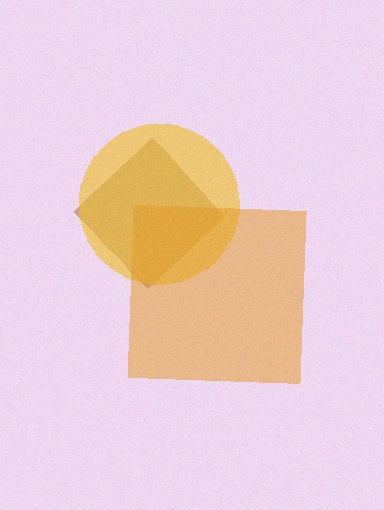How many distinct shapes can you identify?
There are 3 distinct shapes: a brown diamond, a yellow circle, an orange square.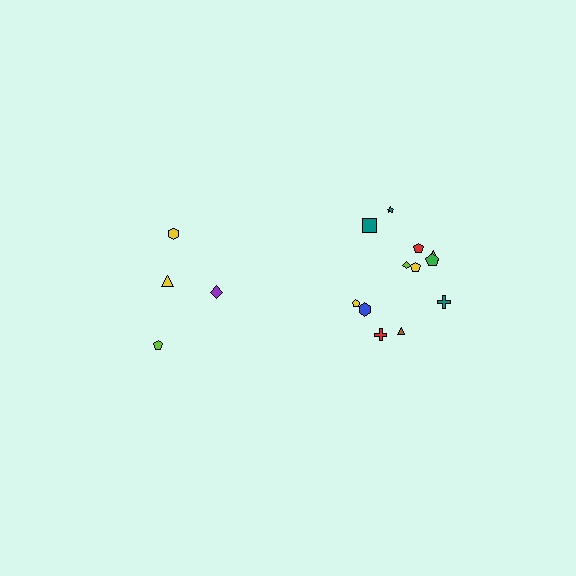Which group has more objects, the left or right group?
The right group.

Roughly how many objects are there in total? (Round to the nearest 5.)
Roughly 15 objects in total.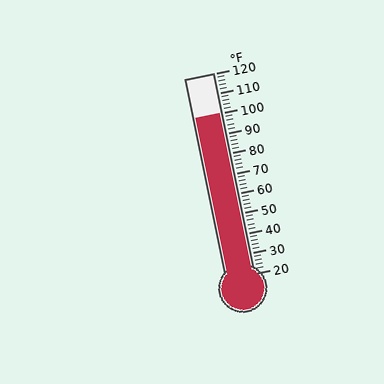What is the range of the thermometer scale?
The thermometer scale ranges from 20°F to 120°F.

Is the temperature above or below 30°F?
The temperature is above 30°F.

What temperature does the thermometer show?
The thermometer shows approximately 100°F.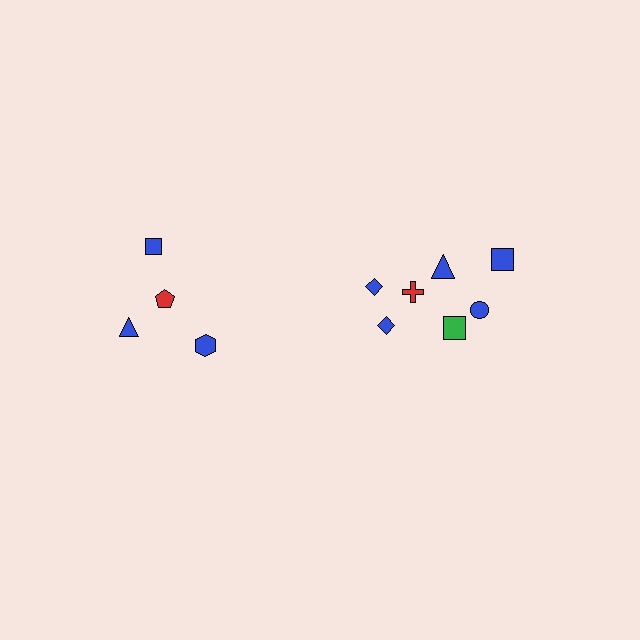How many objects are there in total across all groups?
There are 11 objects.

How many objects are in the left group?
There are 4 objects.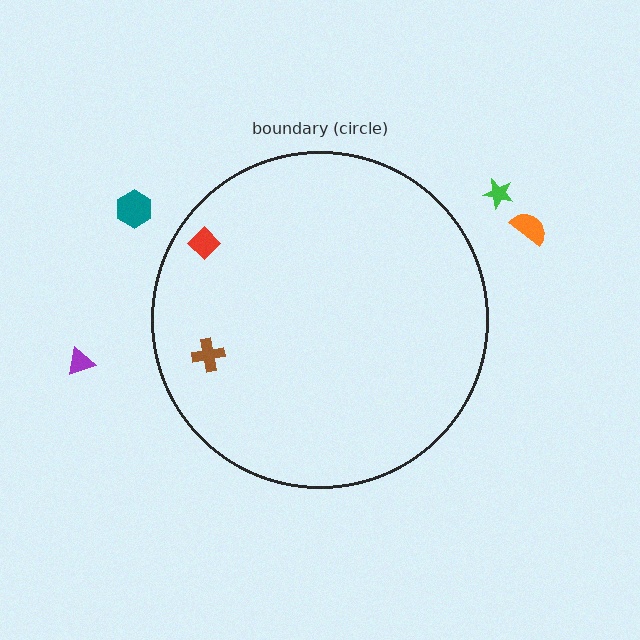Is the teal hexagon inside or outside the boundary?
Outside.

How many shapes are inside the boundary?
2 inside, 4 outside.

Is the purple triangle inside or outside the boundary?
Outside.